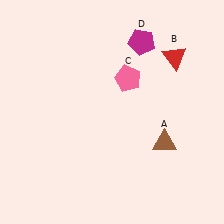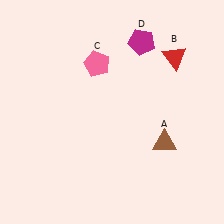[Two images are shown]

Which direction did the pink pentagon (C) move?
The pink pentagon (C) moved left.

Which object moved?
The pink pentagon (C) moved left.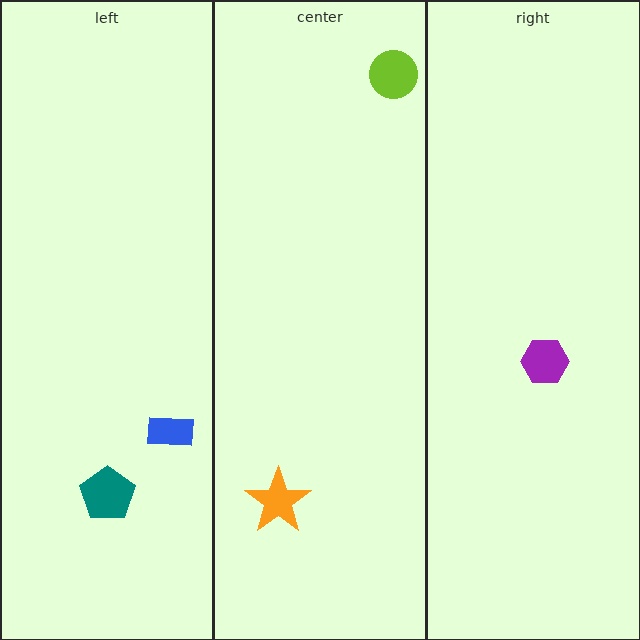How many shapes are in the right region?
1.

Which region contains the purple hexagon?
The right region.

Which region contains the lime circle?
The center region.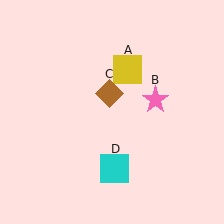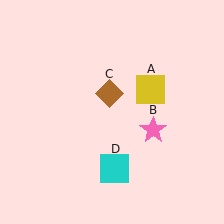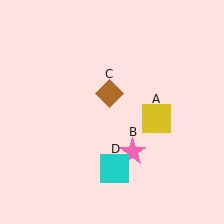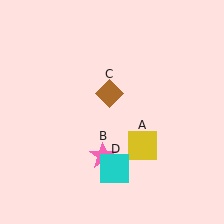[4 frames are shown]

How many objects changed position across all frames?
2 objects changed position: yellow square (object A), pink star (object B).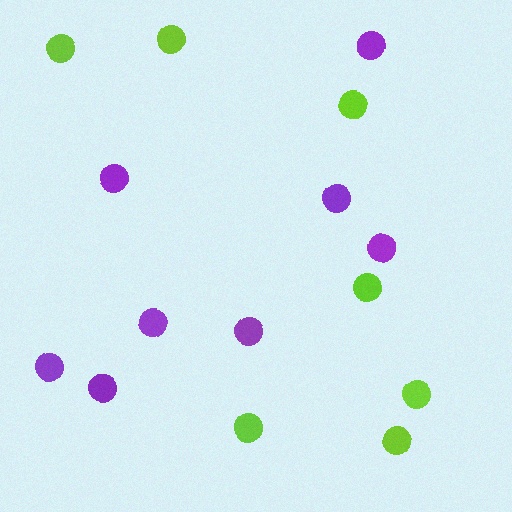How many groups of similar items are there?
There are 2 groups: one group of purple circles (8) and one group of lime circles (7).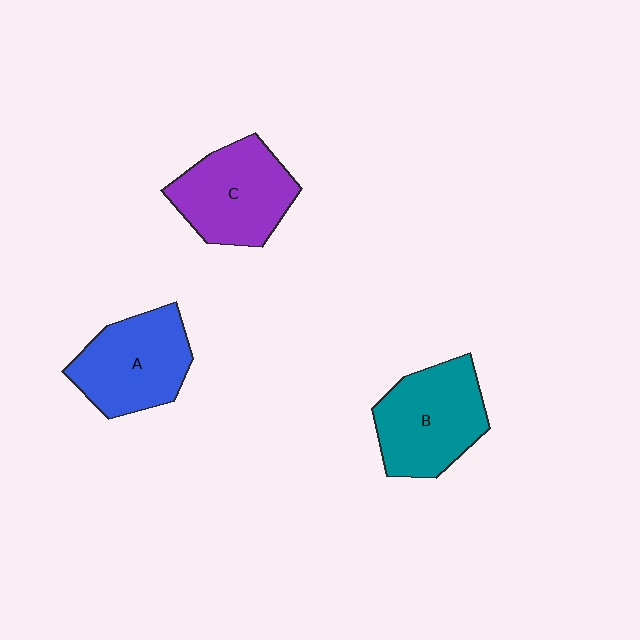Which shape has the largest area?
Shape B (teal).